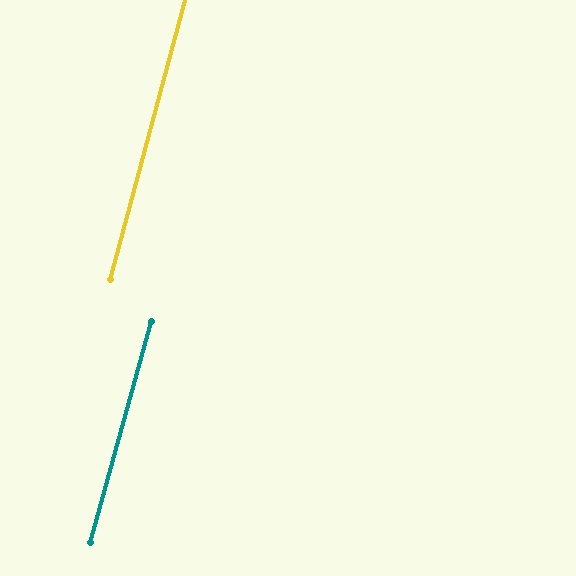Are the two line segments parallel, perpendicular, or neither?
Parallel — their directions differ by only 0.6°.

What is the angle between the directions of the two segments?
Approximately 1 degree.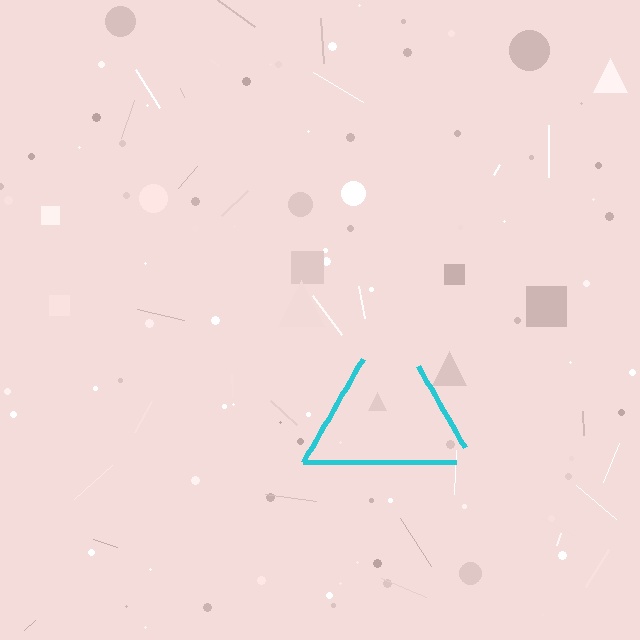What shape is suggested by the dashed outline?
The dashed outline suggests a triangle.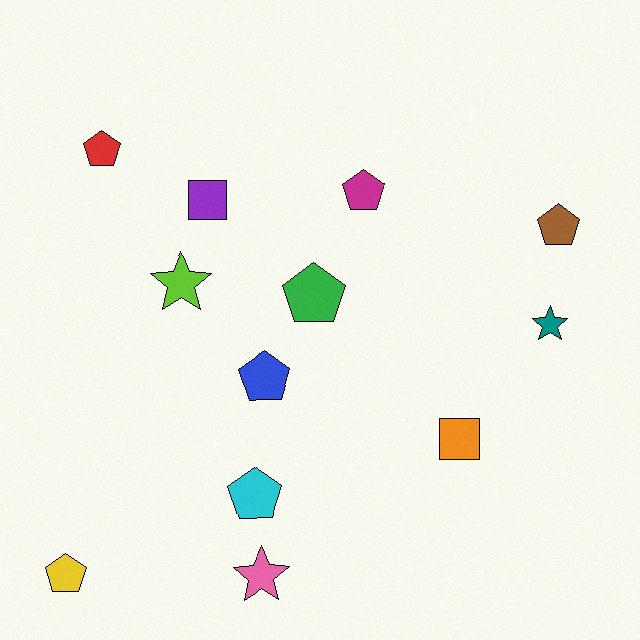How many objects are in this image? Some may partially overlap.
There are 12 objects.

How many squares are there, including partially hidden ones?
There are 2 squares.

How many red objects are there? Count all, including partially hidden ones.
There is 1 red object.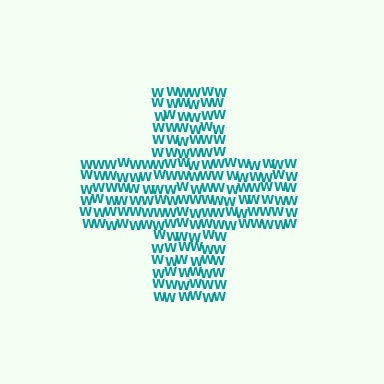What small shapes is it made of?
It is made of small letter W's.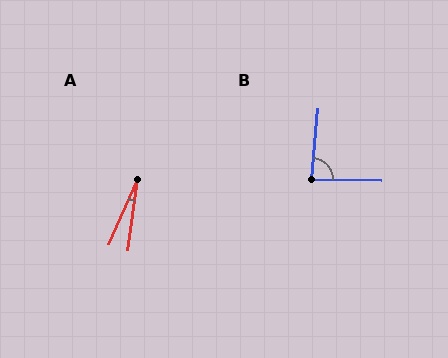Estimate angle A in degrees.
Approximately 16 degrees.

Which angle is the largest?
B, at approximately 86 degrees.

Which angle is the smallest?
A, at approximately 16 degrees.